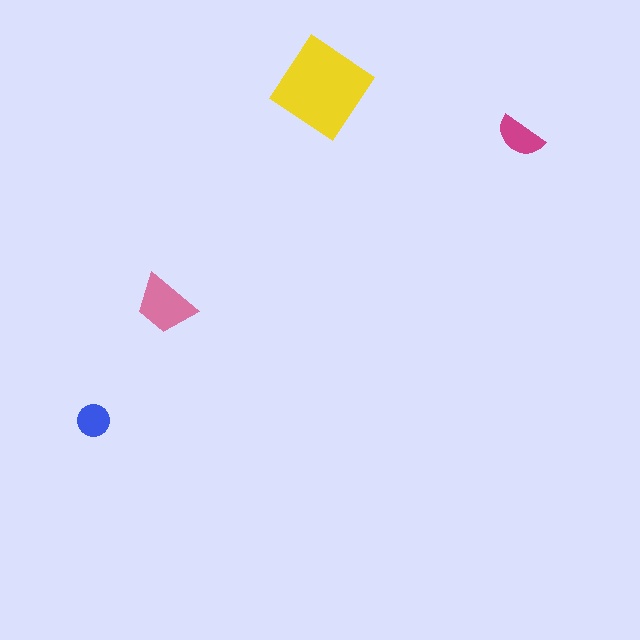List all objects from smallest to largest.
The blue circle, the magenta semicircle, the pink trapezoid, the yellow diamond.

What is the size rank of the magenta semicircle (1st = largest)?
3rd.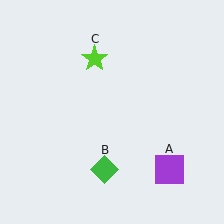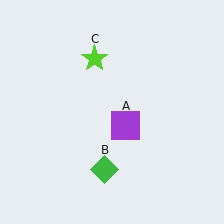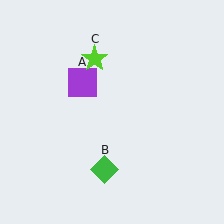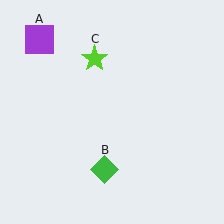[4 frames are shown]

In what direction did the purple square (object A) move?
The purple square (object A) moved up and to the left.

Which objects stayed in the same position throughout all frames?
Green diamond (object B) and lime star (object C) remained stationary.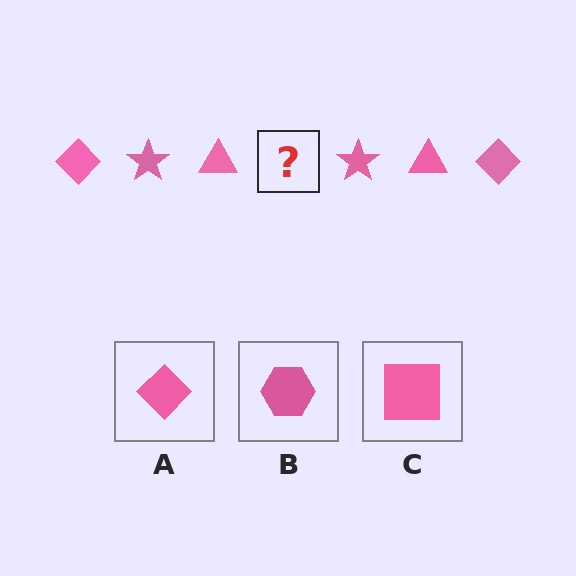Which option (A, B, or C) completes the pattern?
A.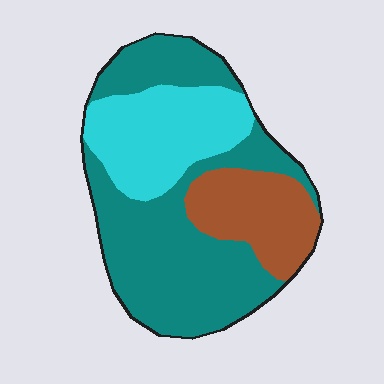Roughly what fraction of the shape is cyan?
Cyan takes up between a sixth and a third of the shape.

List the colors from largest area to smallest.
From largest to smallest: teal, cyan, brown.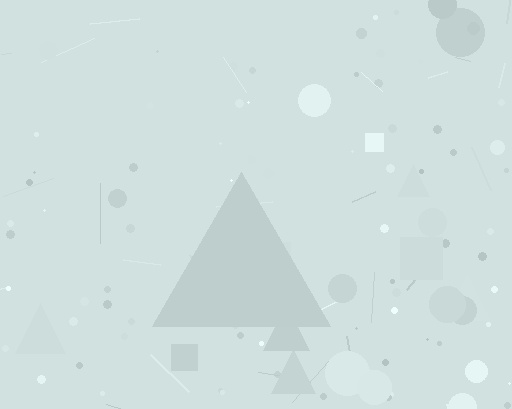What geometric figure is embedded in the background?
A triangle is embedded in the background.